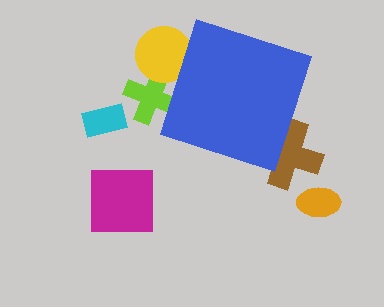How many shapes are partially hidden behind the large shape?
3 shapes are partially hidden.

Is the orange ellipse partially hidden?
No, the orange ellipse is fully visible.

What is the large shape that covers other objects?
A blue diamond.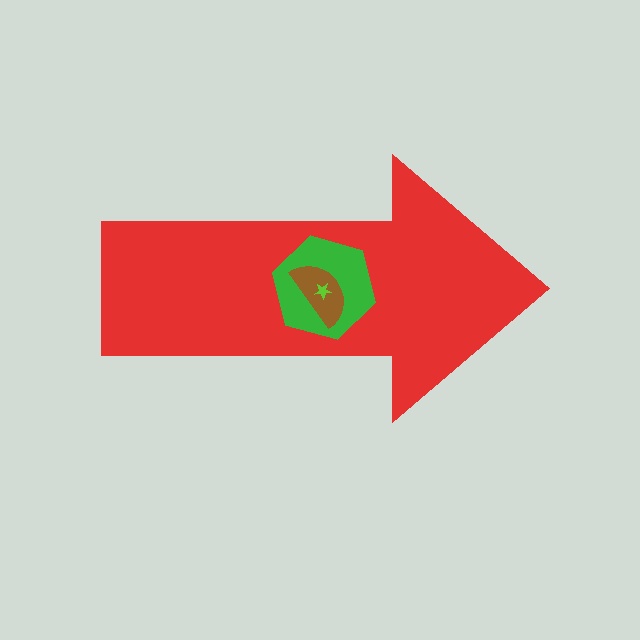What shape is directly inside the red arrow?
The green hexagon.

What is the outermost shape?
The red arrow.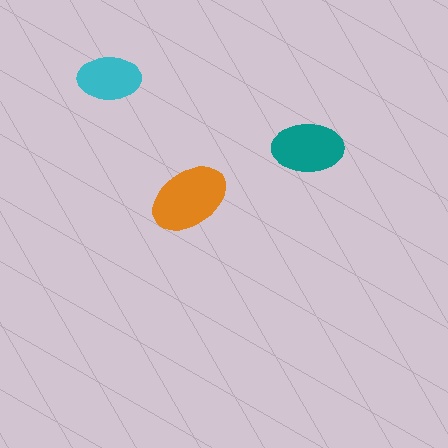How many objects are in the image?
There are 3 objects in the image.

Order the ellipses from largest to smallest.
the orange one, the teal one, the cyan one.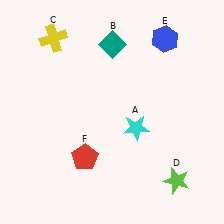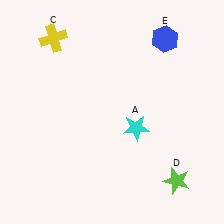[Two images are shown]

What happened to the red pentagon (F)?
The red pentagon (F) was removed in Image 2. It was in the bottom-left area of Image 1.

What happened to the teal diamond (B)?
The teal diamond (B) was removed in Image 2. It was in the top-right area of Image 1.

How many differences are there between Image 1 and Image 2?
There are 2 differences between the two images.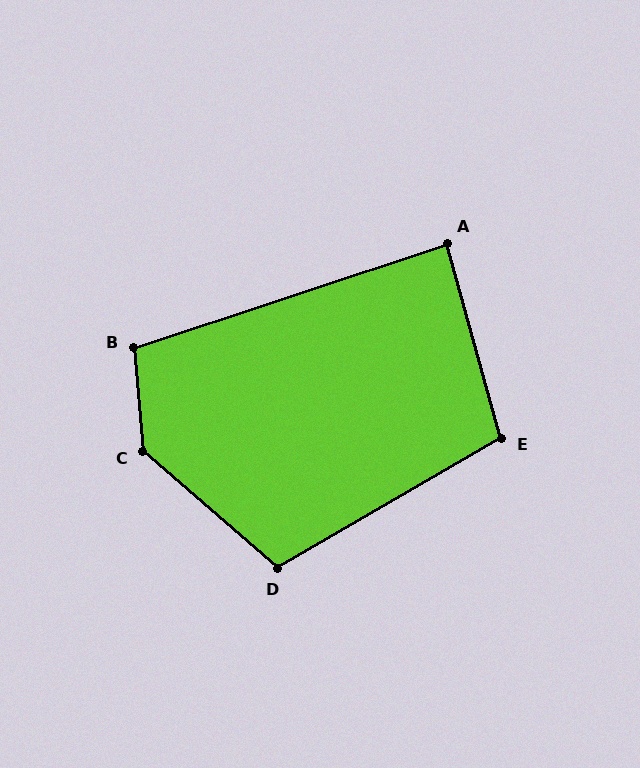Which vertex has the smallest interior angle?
A, at approximately 87 degrees.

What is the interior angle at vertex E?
Approximately 105 degrees (obtuse).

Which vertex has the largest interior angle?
C, at approximately 136 degrees.